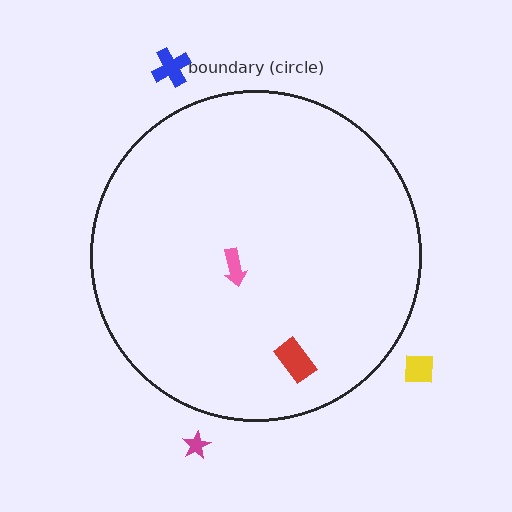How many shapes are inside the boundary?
2 inside, 3 outside.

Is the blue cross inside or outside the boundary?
Outside.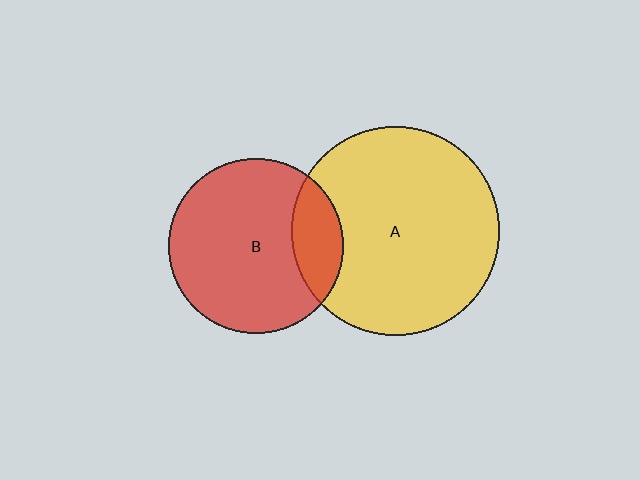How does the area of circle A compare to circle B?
Approximately 1.4 times.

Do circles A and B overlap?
Yes.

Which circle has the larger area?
Circle A (yellow).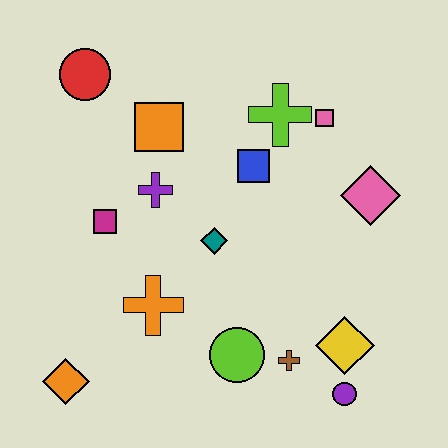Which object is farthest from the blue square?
The orange diamond is farthest from the blue square.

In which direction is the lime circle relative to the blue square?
The lime circle is below the blue square.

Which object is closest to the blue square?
The lime cross is closest to the blue square.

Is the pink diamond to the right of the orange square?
Yes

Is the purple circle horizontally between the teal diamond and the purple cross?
No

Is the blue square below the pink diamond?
No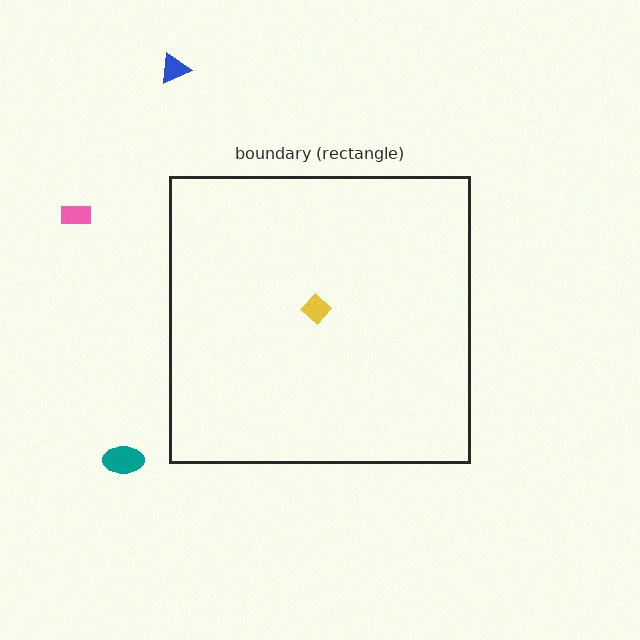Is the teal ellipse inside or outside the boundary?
Outside.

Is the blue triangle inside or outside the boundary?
Outside.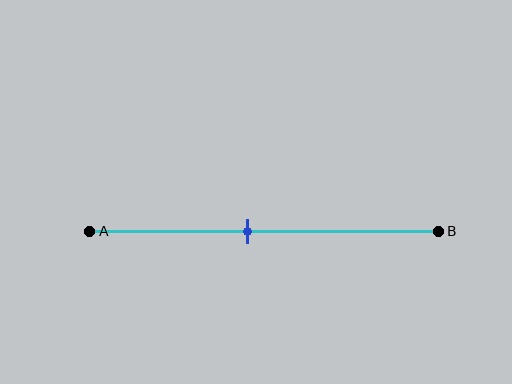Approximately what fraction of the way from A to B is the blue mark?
The blue mark is approximately 45% of the way from A to B.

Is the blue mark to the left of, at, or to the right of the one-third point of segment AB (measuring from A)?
The blue mark is to the right of the one-third point of segment AB.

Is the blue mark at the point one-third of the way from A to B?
No, the mark is at about 45% from A, not at the 33% one-third point.